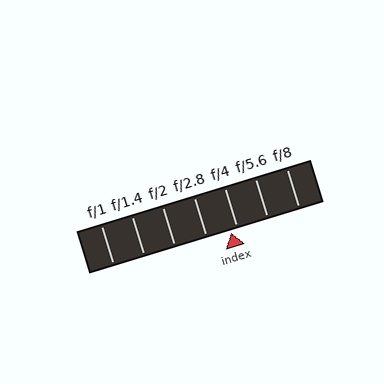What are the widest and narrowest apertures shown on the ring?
The widest aperture shown is f/1 and the narrowest is f/8.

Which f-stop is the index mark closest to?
The index mark is closest to f/4.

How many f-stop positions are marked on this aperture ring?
There are 7 f-stop positions marked.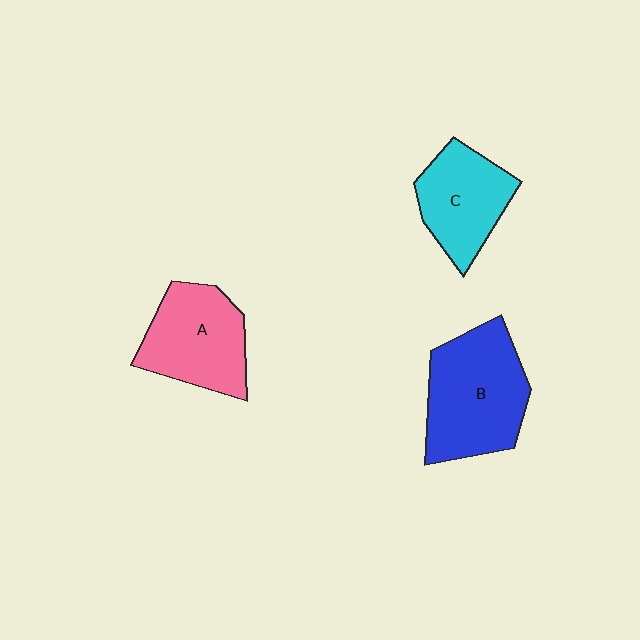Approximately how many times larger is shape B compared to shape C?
Approximately 1.4 times.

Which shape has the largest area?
Shape B (blue).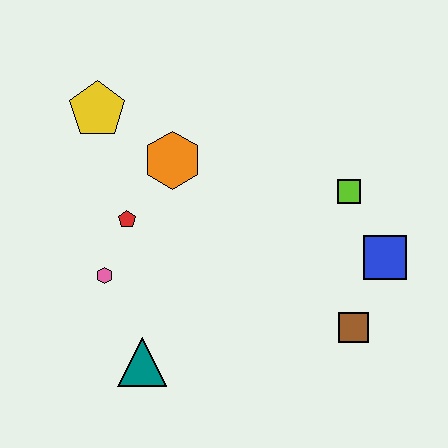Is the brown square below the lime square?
Yes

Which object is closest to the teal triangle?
The pink hexagon is closest to the teal triangle.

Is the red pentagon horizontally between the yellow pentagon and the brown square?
Yes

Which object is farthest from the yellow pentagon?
The brown square is farthest from the yellow pentagon.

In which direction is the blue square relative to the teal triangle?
The blue square is to the right of the teal triangle.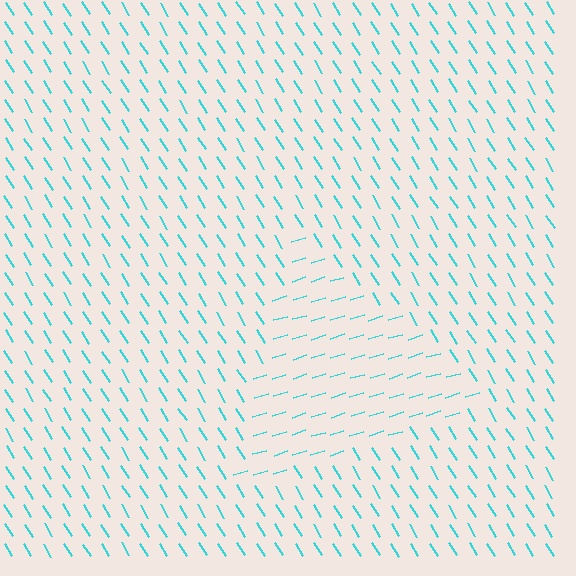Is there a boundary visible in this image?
Yes, there is a texture boundary formed by a change in line orientation.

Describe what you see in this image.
The image is filled with small cyan line segments. A triangle region in the image has lines oriented differently from the surrounding lines, creating a visible texture boundary.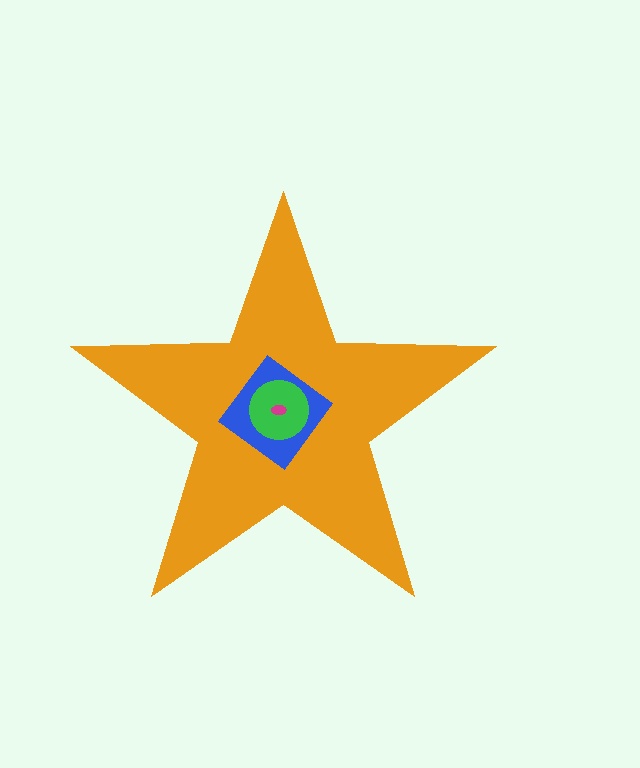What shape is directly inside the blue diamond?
The green circle.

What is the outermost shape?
The orange star.